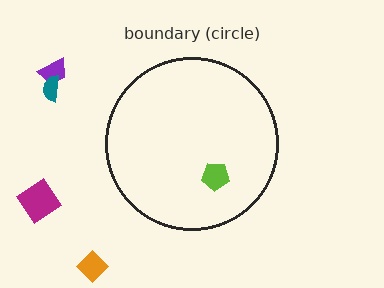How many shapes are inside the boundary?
1 inside, 4 outside.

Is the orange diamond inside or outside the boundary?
Outside.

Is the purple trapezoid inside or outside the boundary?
Outside.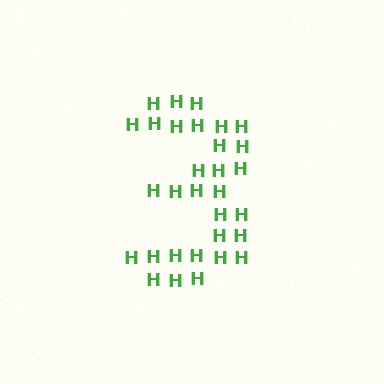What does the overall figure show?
The overall figure shows the digit 3.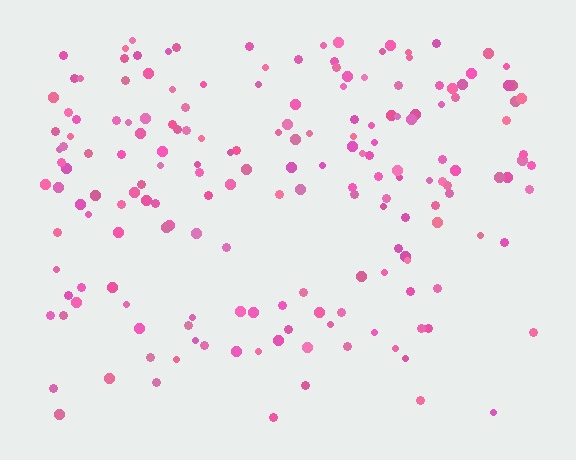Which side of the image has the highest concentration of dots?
The top.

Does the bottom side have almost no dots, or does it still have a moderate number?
Still a moderate number, just noticeably fewer than the top.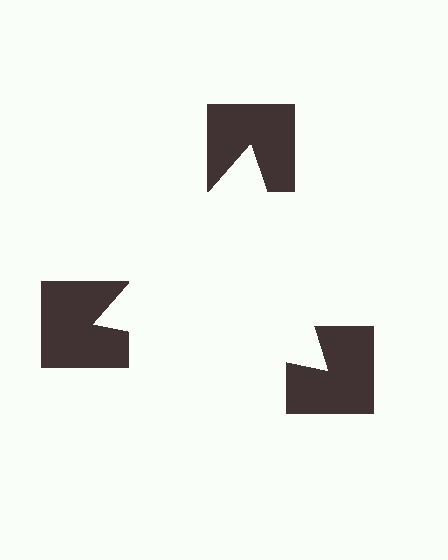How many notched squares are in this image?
There are 3 — one at each vertex of the illusory triangle.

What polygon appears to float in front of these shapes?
An illusory triangle — its edges are inferred from the aligned wedge cuts in the notched squares, not physically drawn.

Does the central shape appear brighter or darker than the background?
It typically appears slightly brighter than the background, even though no actual brightness change is drawn.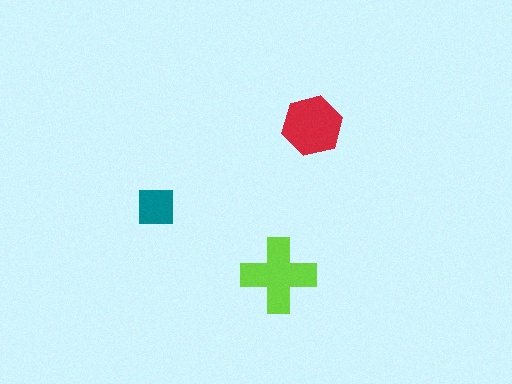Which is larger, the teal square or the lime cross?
The lime cross.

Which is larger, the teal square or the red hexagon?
The red hexagon.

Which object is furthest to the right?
The red hexagon is rightmost.